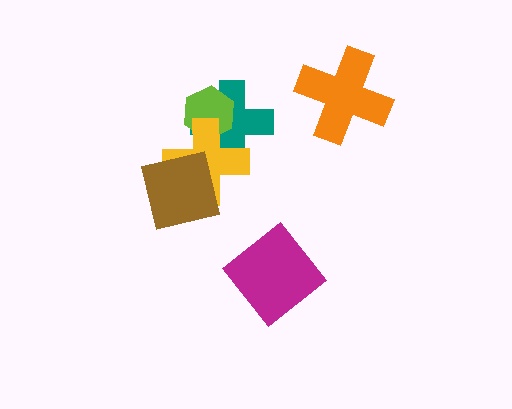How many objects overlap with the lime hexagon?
2 objects overlap with the lime hexagon.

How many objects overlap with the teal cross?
2 objects overlap with the teal cross.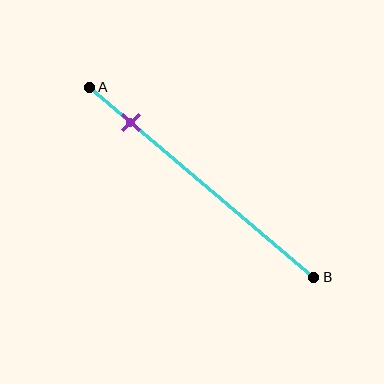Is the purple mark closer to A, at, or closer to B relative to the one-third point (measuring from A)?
The purple mark is closer to point A than the one-third point of segment AB.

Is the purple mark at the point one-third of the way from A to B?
No, the mark is at about 20% from A, not at the 33% one-third point.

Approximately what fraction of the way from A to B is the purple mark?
The purple mark is approximately 20% of the way from A to B.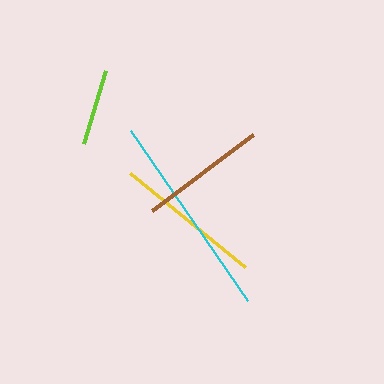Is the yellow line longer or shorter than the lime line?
The yellow line is longer than the lime line.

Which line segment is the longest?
The cyan line is the longest at approximately 206 pixels.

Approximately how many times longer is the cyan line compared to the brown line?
The cyan line is approximately 1.6 times the length of the brown line.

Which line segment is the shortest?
The lime line is the shortest at approximately 76 pixels.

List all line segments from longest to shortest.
From longest to shortest: cyan, yellow, brown, lime.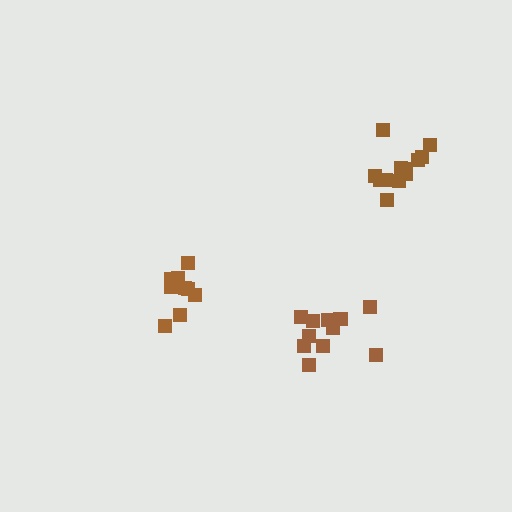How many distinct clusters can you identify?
There are 3 distinct clusters.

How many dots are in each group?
Group 1: 10 dots, Group 2: 12 dots, Group 3: 12 dots (34 total).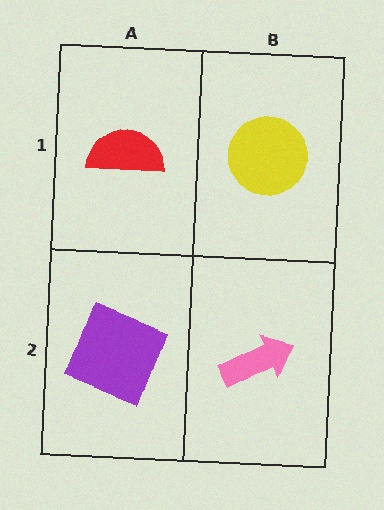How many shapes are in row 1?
2 shapes.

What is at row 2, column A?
A purple square.